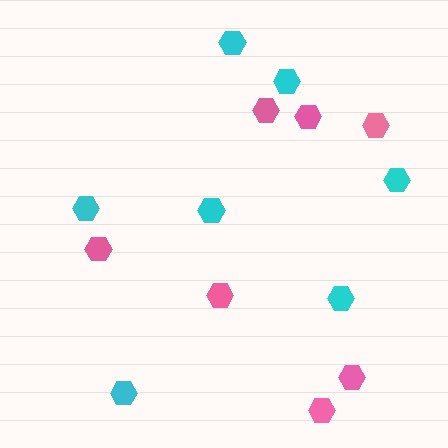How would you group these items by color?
There are 2 groups: one group of cyan hexagons (7) and one group of pink hexagons (7).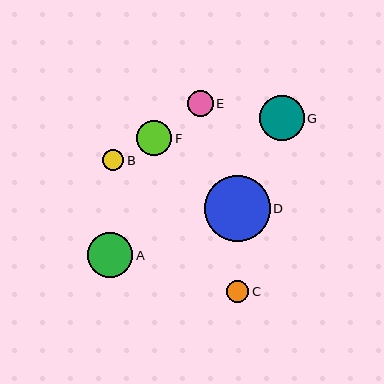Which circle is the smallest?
Circle B is the smallest with a size of approximately 21 pixels.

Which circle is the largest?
Circle D is the largest with a size of approximately 66 pixels.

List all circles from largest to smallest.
From largest to smallest: D, A, G, F, E, C, B.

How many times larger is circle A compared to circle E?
Circle A is approximately 1.8 times the size of circle E.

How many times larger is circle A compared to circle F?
Circle A is approximately 1.3 times the size of circle F.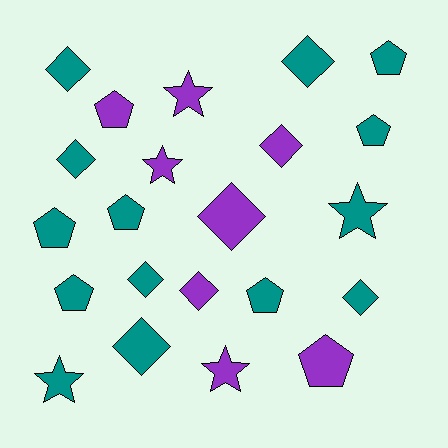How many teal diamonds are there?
There are 6 teal diamonds.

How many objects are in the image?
There are 22 objects.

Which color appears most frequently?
Teal, with 14 objects.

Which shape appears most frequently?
Diamond, with 9 objects.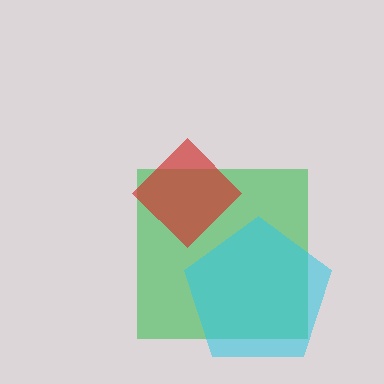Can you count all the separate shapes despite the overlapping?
Yes, there are 3 separate shapes.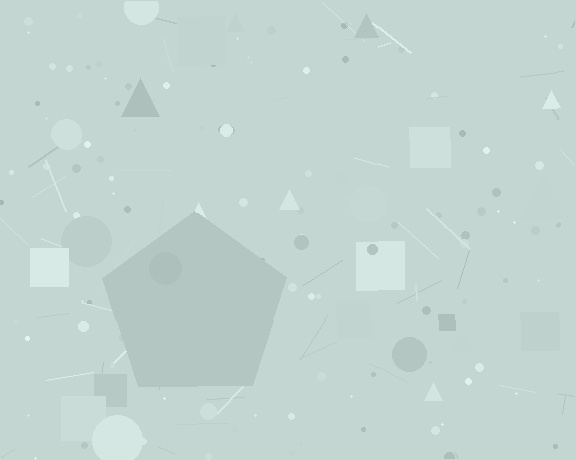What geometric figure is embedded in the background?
A pentagon is embedded in the background.